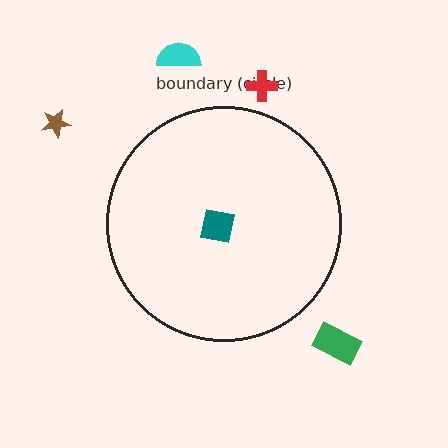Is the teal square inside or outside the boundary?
Inside.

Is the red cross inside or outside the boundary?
Outside.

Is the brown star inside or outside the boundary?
Outside.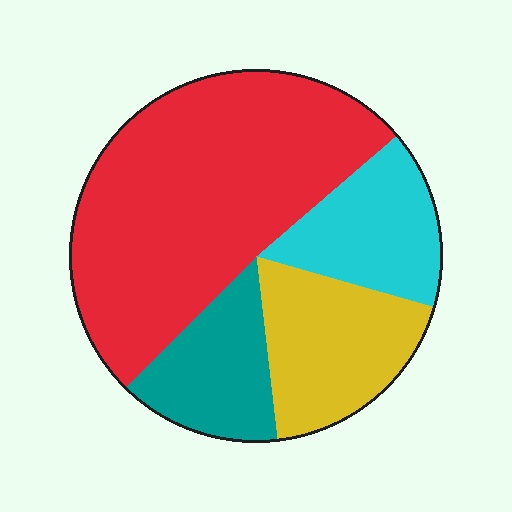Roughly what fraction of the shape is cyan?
Cyan takes up about one sixth (1/6) of the shape.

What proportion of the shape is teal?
Teal covers around 15% of the shape.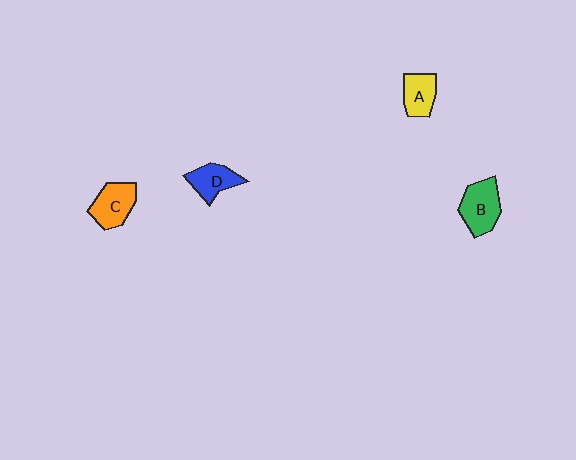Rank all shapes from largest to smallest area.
From largest to smallest: B (green), C (orange), D (blue), A (yellow).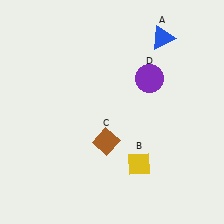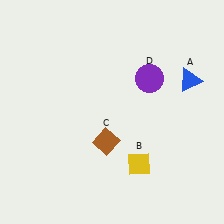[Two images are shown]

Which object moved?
The blue triangle (A) moved down.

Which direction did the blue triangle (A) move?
The blue triangle (A) moved down.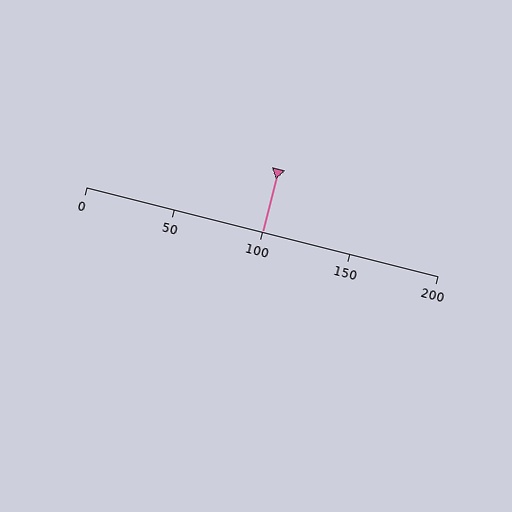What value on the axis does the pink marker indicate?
The marker indicates approximately 100.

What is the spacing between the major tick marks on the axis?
The major ticks are spaced 50 apart.